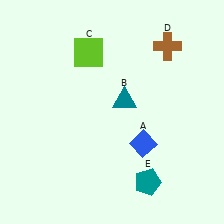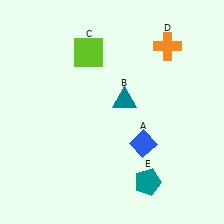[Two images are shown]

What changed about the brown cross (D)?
In Image 1, D is brown. In Image 2, it changed to orange.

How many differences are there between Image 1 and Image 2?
There is 1 difference between the two images.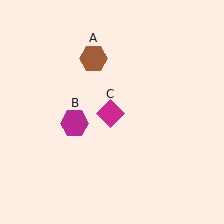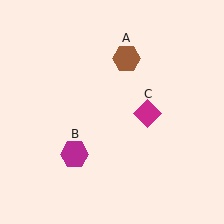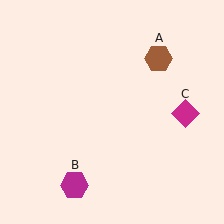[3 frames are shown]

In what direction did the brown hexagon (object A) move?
The brown hexagon (object A) moved right.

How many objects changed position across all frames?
3 objects changed position: brown hexagon (object A), magenta hexagon (object B), magenta diamond (object C).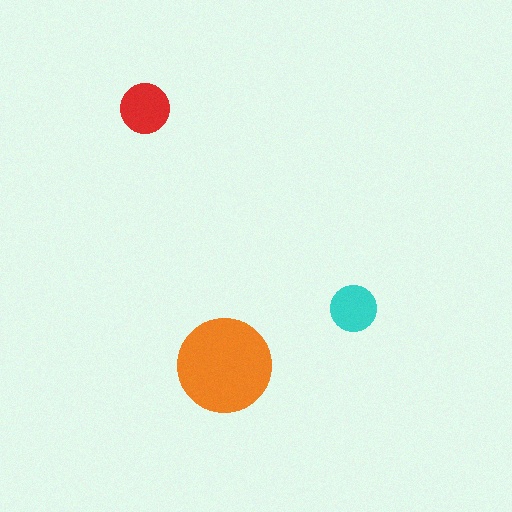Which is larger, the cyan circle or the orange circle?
The orange one.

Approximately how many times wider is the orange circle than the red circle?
About 2 times wider.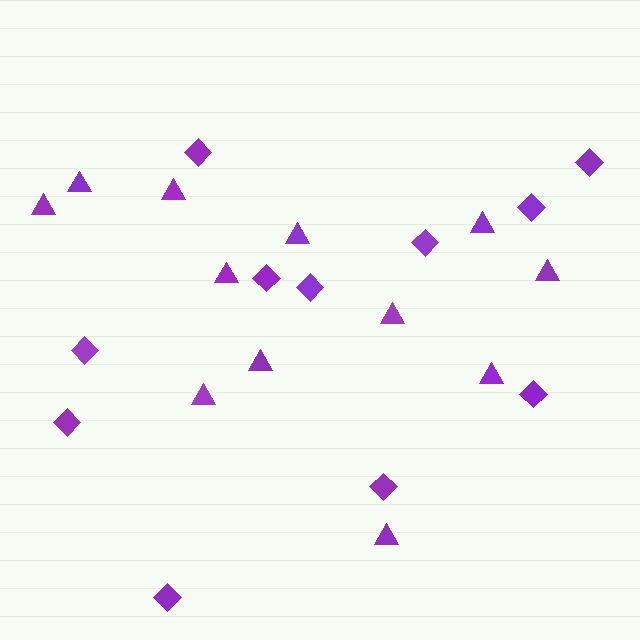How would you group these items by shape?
There are 2 groups: one group of diamonds (11) and one group of triangles (12).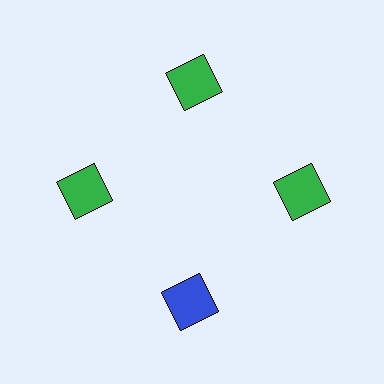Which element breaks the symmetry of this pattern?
The blue square at roughly the 6 o'clock position breaks the symmetry. All other shapes are green squares.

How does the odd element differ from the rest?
It has a different color: blue instead of green.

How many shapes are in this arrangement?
There are 4 shapes arranged in a ring pattern.